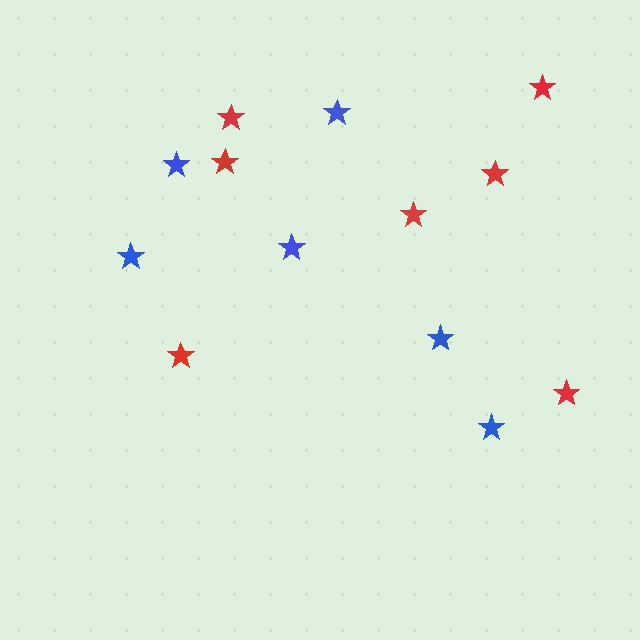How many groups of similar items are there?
There are 2 groups: one group of blue stars (6) and one group of red stars (7).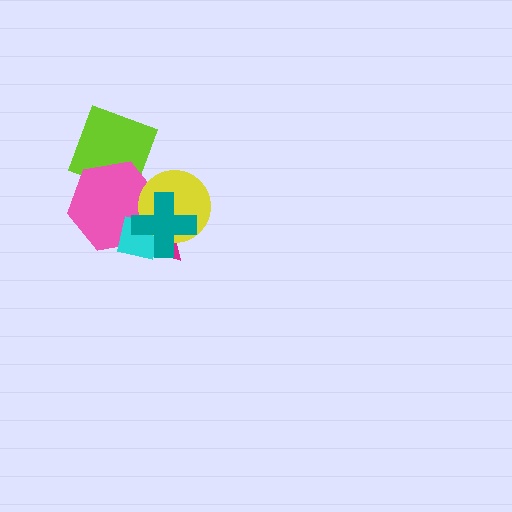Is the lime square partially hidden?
Yes, it is partially covered by another shape.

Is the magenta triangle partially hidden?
Yes, it is partially covered by another shape.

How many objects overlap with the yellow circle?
4 objects overlap with the yellow circle.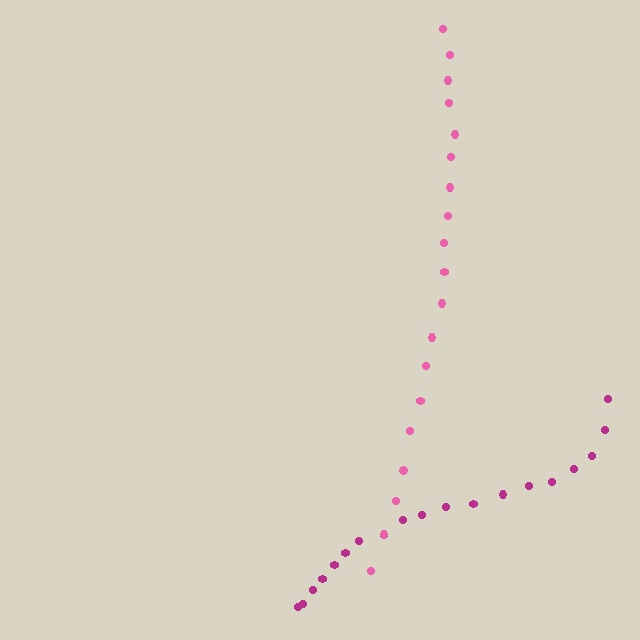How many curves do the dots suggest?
There are 2 distinct paths.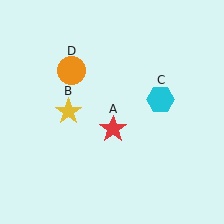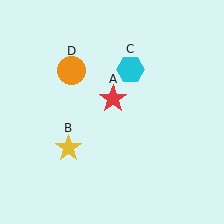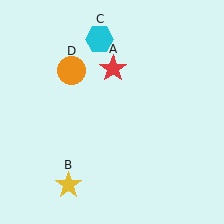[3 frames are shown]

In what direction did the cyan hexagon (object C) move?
The cyan hexagon (object C) moved up and to the left.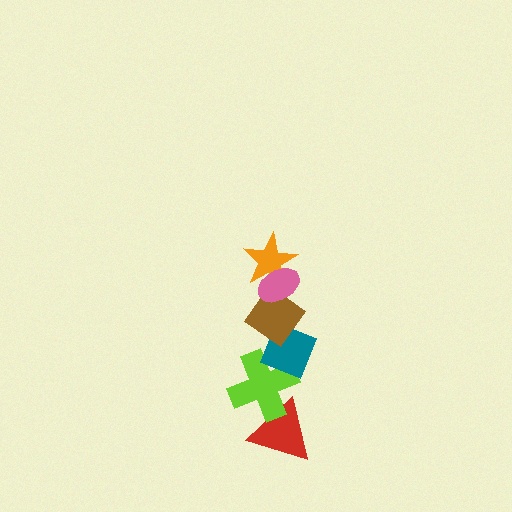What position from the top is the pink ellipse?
The pink ellipse is 1st from the top.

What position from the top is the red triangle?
The red triangle is 6th from the top.